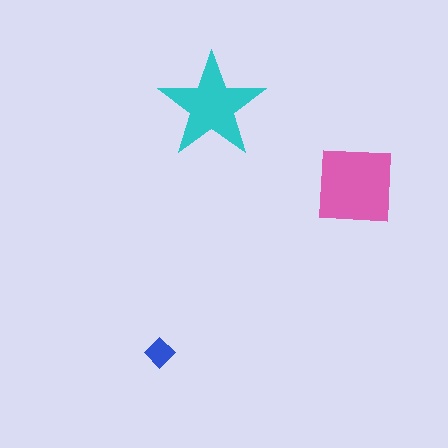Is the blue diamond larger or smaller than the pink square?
Smaller.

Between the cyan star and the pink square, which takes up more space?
The pink square.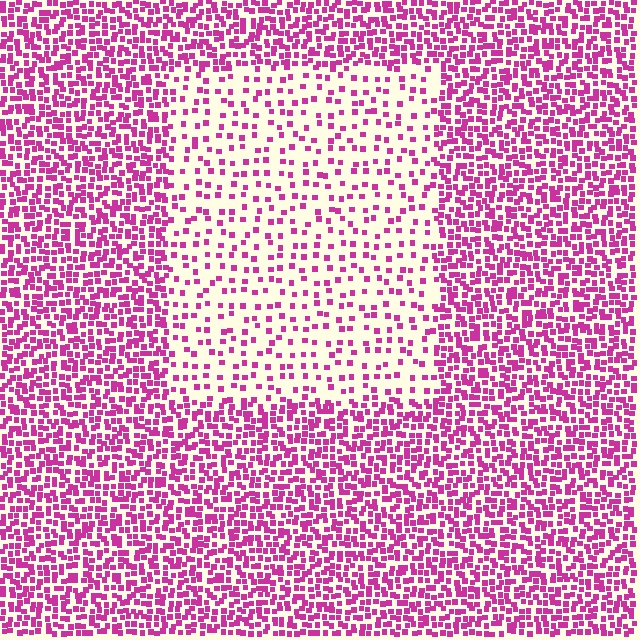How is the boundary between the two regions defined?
The boundary is defined by a change in element density (approximately 2.7x ratio). All elements are the same color, size, and shape.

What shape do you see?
I see a rectangle.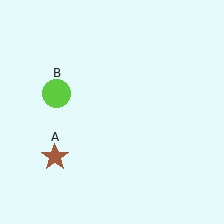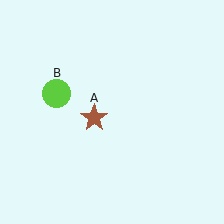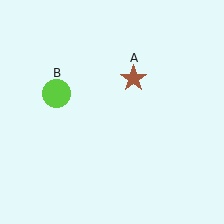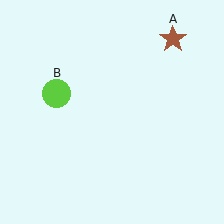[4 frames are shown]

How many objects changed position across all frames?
1 object changed position: brown star (object A).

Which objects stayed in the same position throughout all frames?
Lime circle (object B) remained stationary.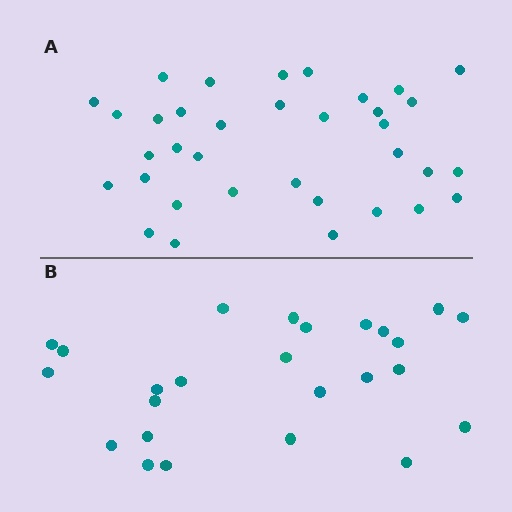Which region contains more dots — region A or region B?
Region A (the top region) has more dots.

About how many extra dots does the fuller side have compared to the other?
Region A has roughly 10 or so more dots than region B.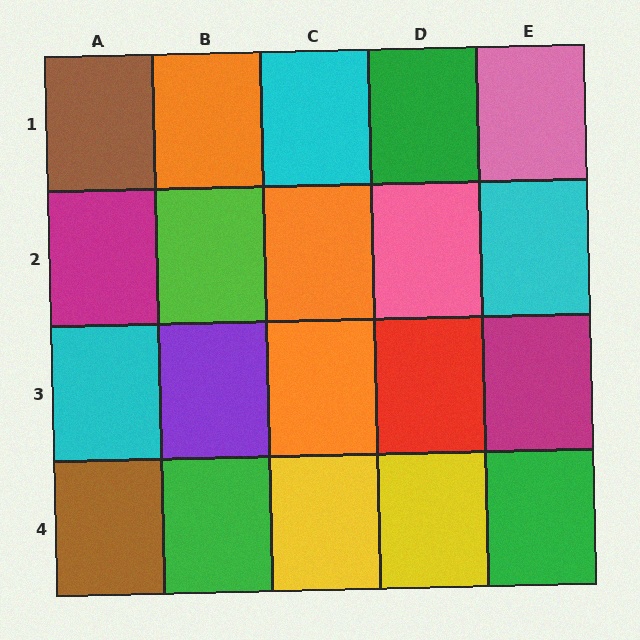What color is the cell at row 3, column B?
Purple.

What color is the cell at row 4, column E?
Green.